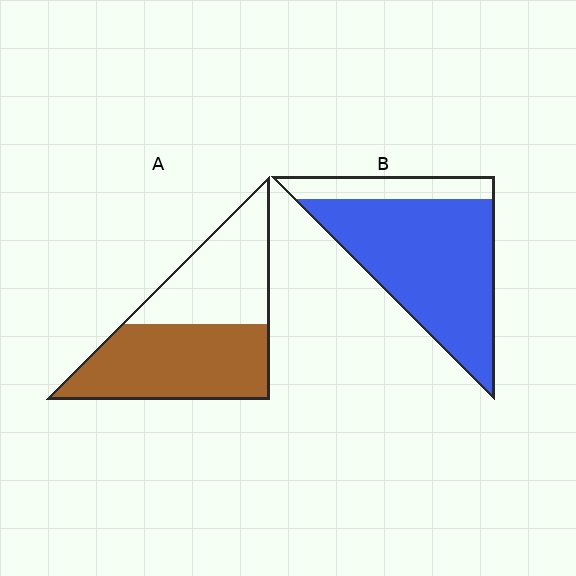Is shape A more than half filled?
Yes.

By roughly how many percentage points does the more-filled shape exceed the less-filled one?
By roughly 25 percentage points (B over A).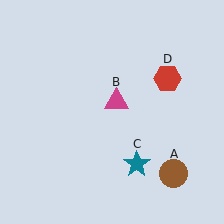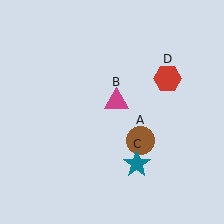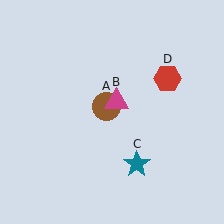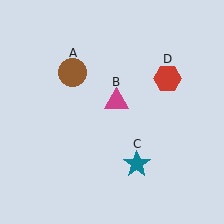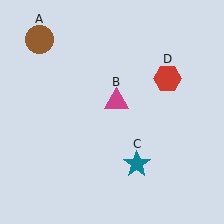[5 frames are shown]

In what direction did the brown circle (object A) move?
The brown circle (object A) moved up and to the left.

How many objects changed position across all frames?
1 object changed position: brown circle (object A).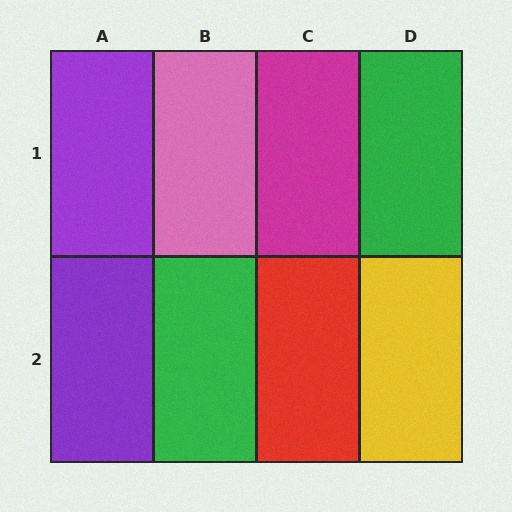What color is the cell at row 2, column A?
Purple.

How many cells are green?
2 cells are green.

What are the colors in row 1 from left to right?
Purple, pink, magenta, green.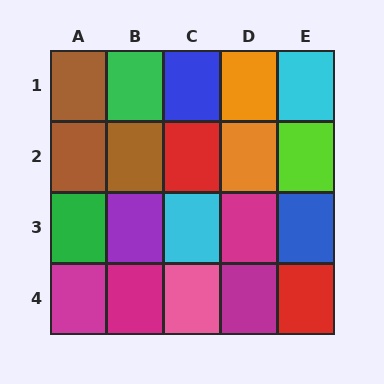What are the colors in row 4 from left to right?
Magenta, magenta, pink, magenta, red.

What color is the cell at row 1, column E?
Cyan.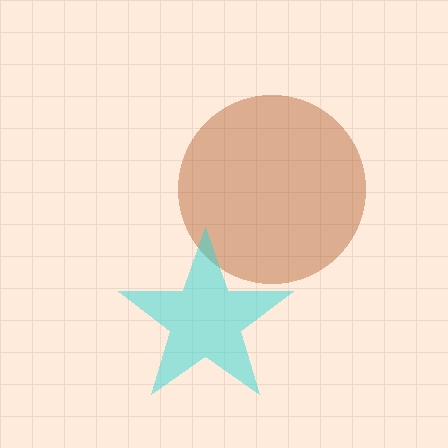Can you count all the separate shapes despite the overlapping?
Yes, there are 2 separate shapes.